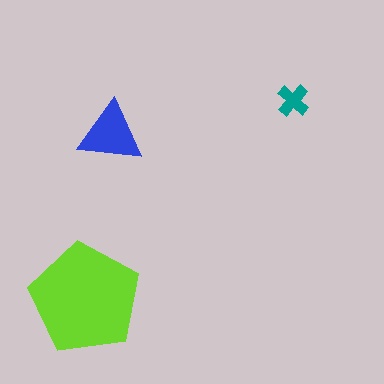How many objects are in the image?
There are 3 objects in the image.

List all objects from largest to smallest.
The lime pentagon, the blue triangle, the teal cross.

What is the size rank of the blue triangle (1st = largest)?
2nd.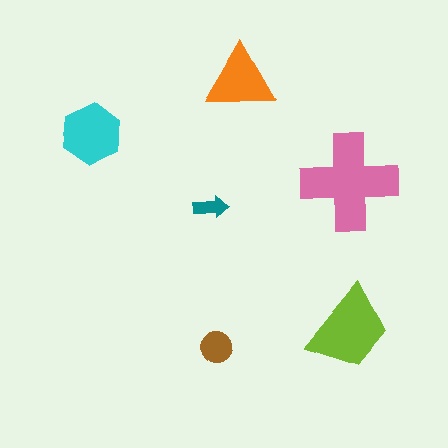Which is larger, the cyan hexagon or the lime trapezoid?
The lime trapezoid.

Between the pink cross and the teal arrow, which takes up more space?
The pink cross.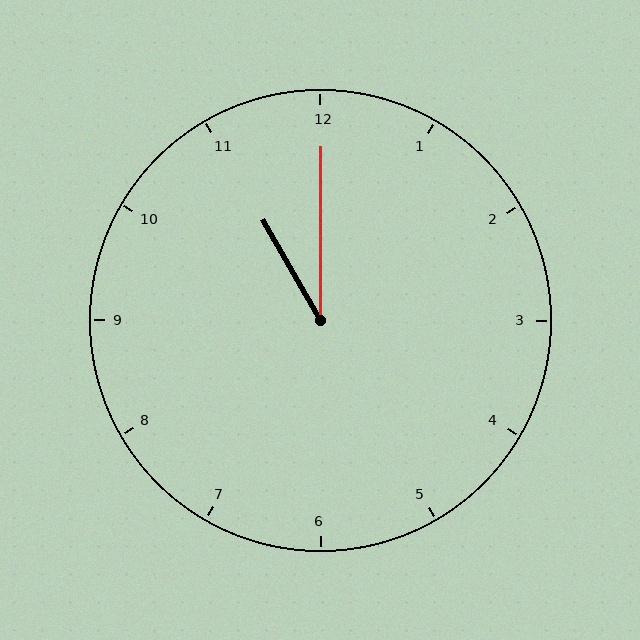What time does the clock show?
11:00.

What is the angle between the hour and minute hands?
Approximately 30 degrees.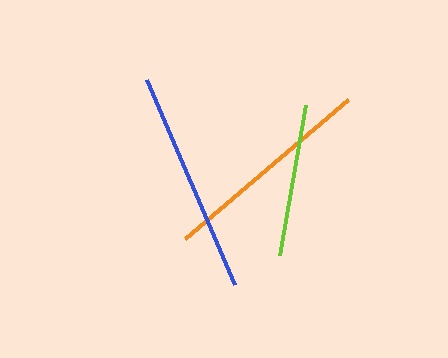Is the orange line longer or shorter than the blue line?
The blue line is longer than the orange line.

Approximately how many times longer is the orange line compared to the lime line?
The orange line is approximately 1.4 times the length of the lime line.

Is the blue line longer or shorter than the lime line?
The blue line is longer than the lime line.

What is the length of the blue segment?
The blue segment is approximately 223 pixels long.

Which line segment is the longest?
The blue line is the longest at approximately 223 pixels.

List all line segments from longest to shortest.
From longest to shortest: blue, orange, lime.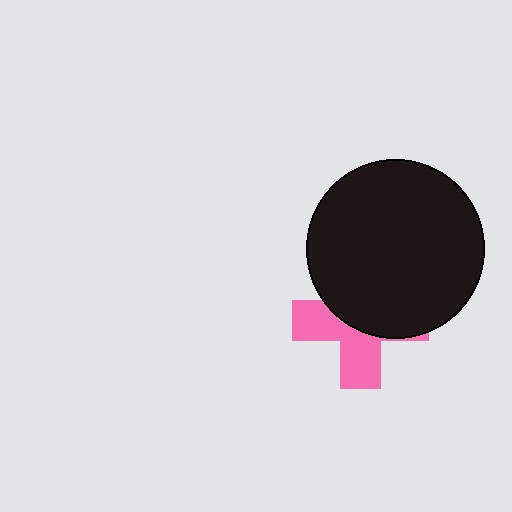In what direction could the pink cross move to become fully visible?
The pink cross could move down. That would shift it out from behind the black circle entirely.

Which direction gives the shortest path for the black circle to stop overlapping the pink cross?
Moving up gives the shortest separation.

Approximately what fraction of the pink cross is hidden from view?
Roughly 54% of the pink cross is hidden behind the black circle.